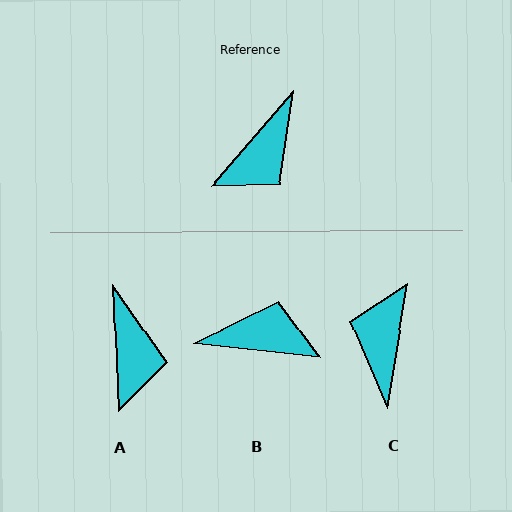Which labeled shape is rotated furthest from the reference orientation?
C, about 149 degrees away.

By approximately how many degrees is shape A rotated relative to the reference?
Approximately 43 degrees counter-clockwise.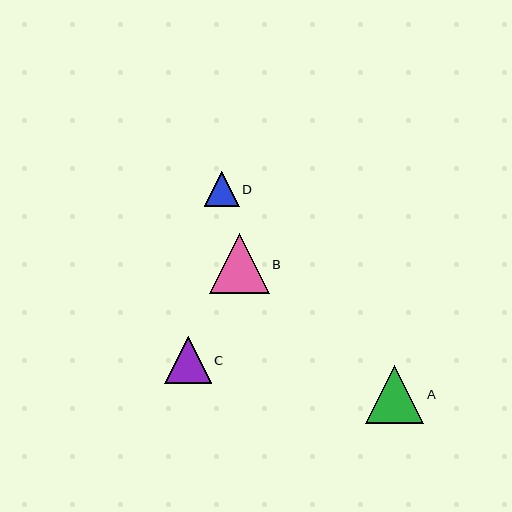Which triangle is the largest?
Triangle B is the largest with a size of approximately 60 pixels.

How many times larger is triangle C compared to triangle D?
Triangle C is approximately 1.3 times the size of triangle D.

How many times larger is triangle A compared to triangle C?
Triangle A is approximately 1.3 times the size of triangle C.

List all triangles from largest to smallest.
From largest to smallest: B, A, C, D.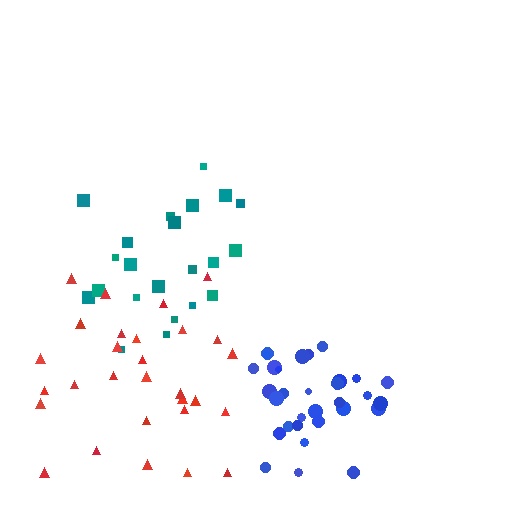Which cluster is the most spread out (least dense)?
Red.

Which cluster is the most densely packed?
Blue.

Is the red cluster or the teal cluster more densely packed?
Teal.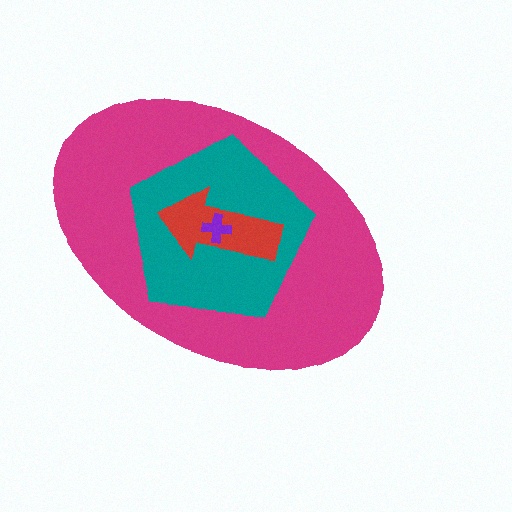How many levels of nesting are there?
4.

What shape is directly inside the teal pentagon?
The red arrow.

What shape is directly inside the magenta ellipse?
The teal pentagon.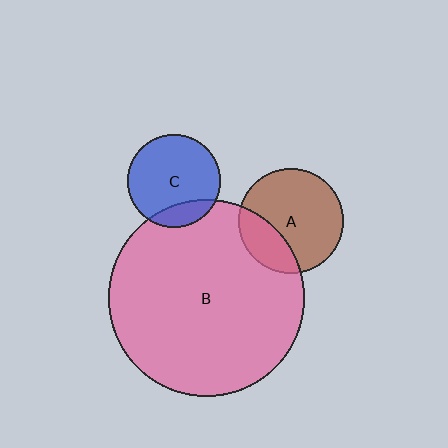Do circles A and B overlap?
Yes.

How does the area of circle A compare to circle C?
Approximately 1.3 times.